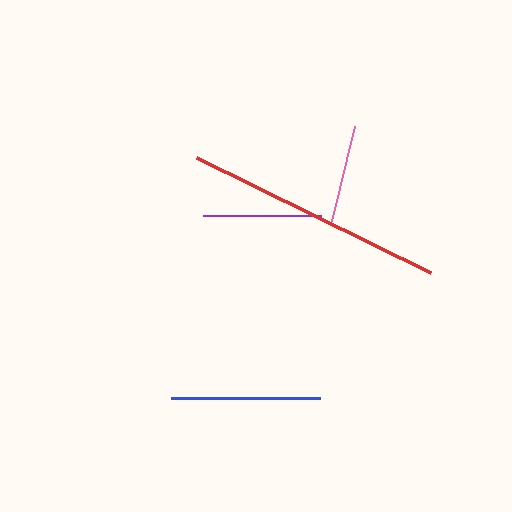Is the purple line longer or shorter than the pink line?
The purple line is longer than the pink line.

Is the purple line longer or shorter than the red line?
The red line is longer than the purple line.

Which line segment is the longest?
The red line is the longest at approximately 261 pixels.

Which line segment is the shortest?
The pink line is the shortest at approximately 98 pixels.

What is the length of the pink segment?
The pink segment is approximately 98 pixels long.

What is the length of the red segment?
The red segment is approximately 261 pixels long.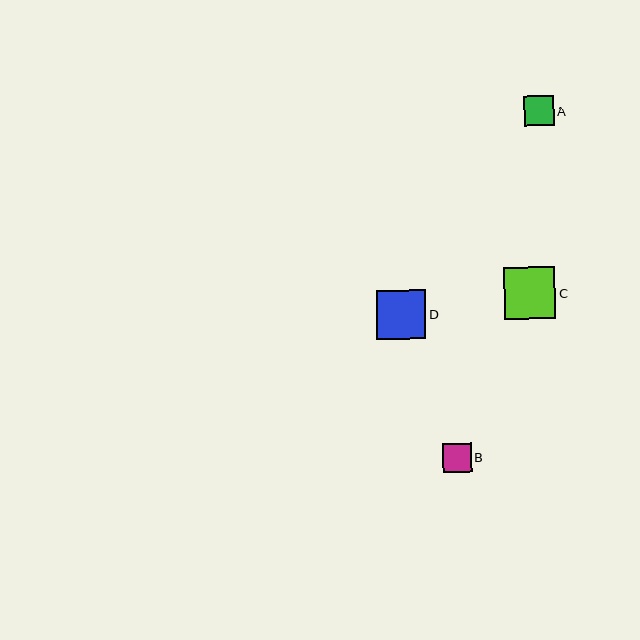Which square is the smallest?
Square B is the smallest with a size of approximately 29 pixels.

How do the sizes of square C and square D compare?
Square C and square D are approximately the same size.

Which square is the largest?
Square C is the largest with a size of approximately 52 pixels.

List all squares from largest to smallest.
From largest to smallest: C, D, A, B.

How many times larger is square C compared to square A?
Square C is approximately 1.7 times the size of square A.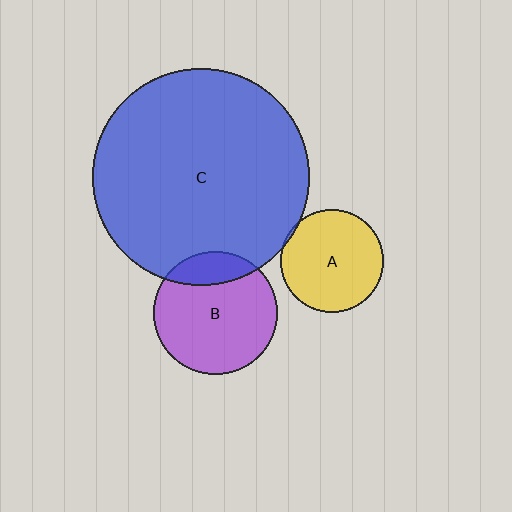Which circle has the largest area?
Circle C (blue).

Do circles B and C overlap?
Yes.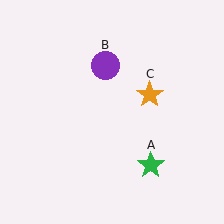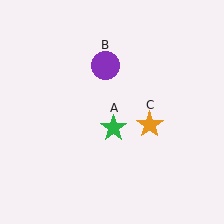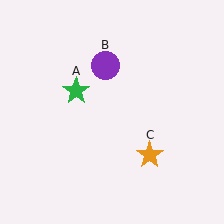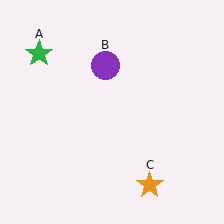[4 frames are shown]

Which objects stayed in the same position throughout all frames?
Purple circle (object B) remained stationary.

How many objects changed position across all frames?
2 objects changed position: green star (object A), orange star (object C).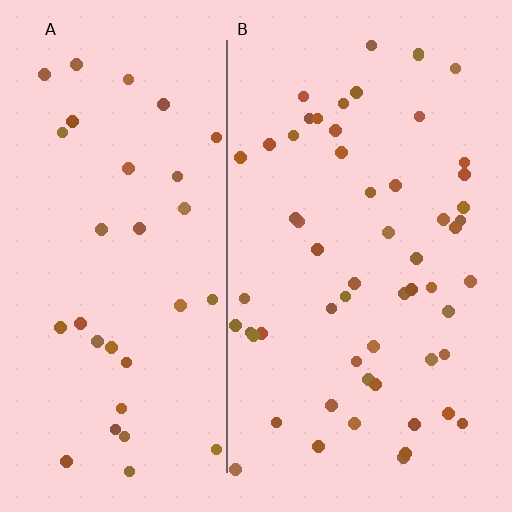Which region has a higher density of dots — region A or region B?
B (the right).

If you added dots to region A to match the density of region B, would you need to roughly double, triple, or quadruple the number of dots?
Approximately double.